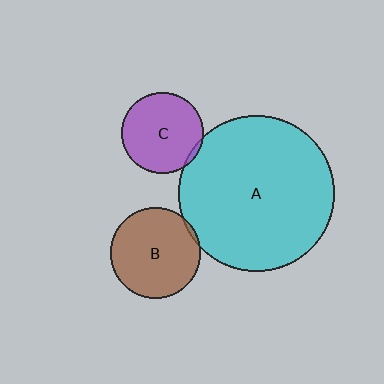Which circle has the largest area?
Circle A (cyan).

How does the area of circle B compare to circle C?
Approximately 1.2 times.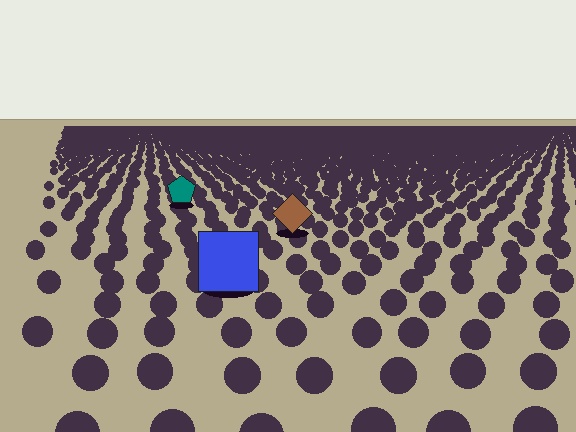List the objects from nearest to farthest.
From nearest to farthest: the blue square, the brown diamond, the teal pentagon.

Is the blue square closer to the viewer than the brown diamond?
Yes. The blue square is closer — you can tell from the texture gradient: the ground texture is coarser near it.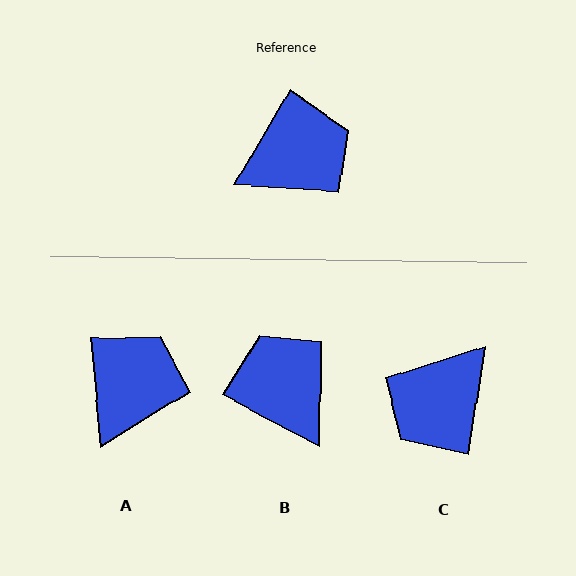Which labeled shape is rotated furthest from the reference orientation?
C, about 158 degrees away.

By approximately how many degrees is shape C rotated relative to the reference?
Approximately 158 degrees clockwise.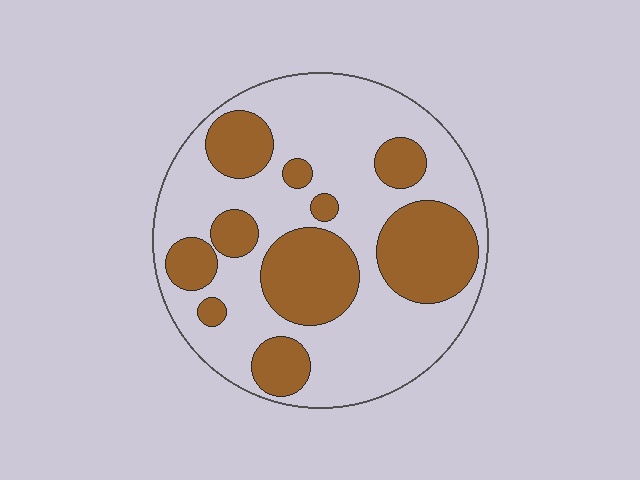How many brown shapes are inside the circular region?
10.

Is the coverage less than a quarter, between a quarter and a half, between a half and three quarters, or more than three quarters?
Between a quarter and a half.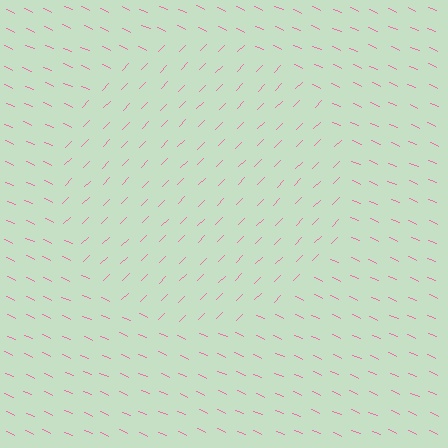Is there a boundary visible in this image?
Yes, there is a texture boundary formed by a change in line orientation.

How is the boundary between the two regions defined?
The boundary is defined purely by a change in line orientation (approximately 69 degrees difference). All lines are the same color and thickness.